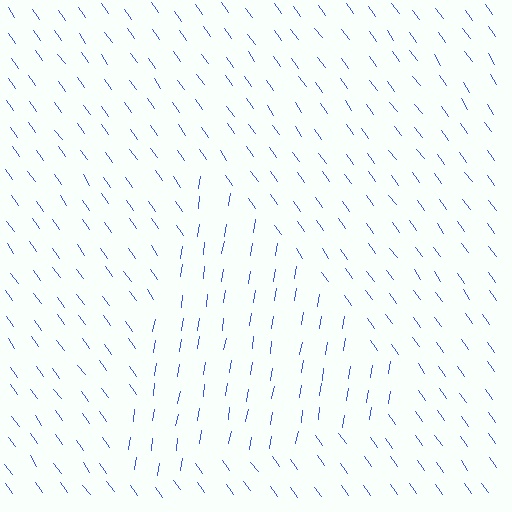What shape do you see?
I see a triangle.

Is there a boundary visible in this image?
Yes, there is a texture boundary formed by a change in line orientation.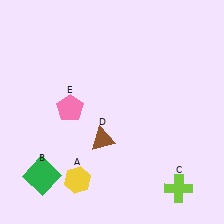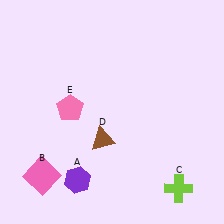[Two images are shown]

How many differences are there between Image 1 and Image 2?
There are 2 differences between the two images.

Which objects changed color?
A changed from yellow to purple. B changed from green to pink.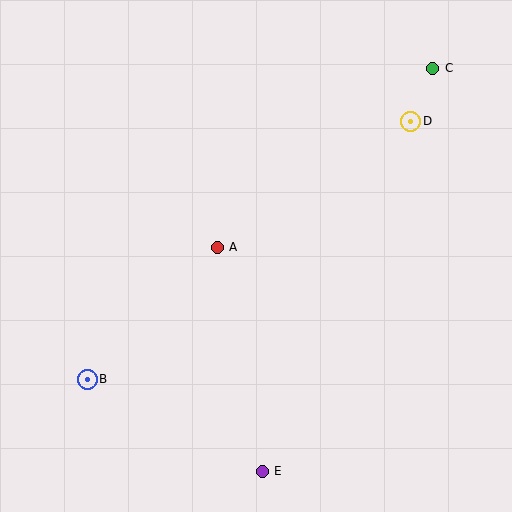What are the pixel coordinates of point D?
Point D is at (411, 121).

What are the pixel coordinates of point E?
Point E is at (262, 471).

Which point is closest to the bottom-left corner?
Point B is closest to the bottom-left corner.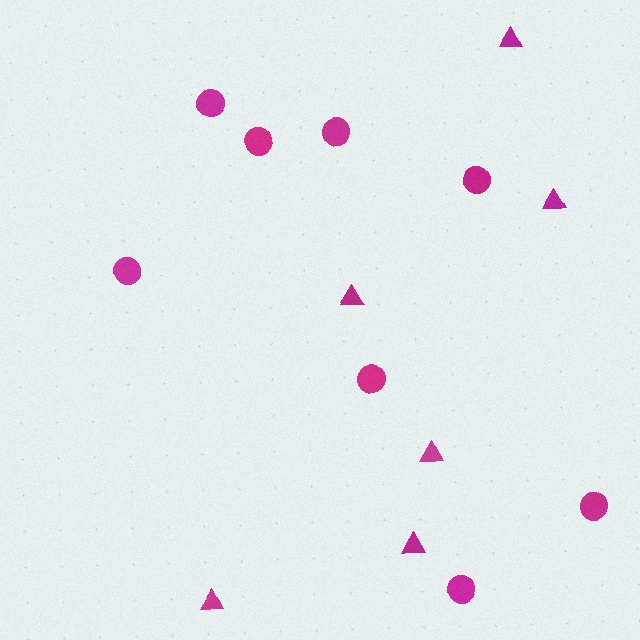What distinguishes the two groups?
There are 2 groups: one group of circles (8) and one group of triangles (6).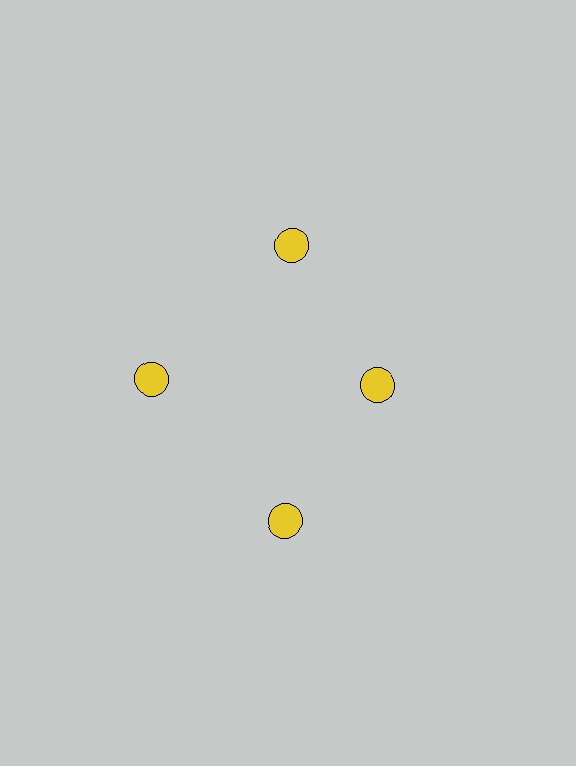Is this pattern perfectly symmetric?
No. The 4 yellow circles are arranged in a ring, but one element near the 3 o'clock position is pulled inward toward the center, breaking the 4-fold rotational symmetry.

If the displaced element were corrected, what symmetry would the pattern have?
It would have 4-fold rotational symmetry — the pattern would map onto itself every 90 degrees.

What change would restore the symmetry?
The symmetry would be restored by moving it outward, back onto the ring so that all 4 circles sit at equal angles and equal distance from the center.